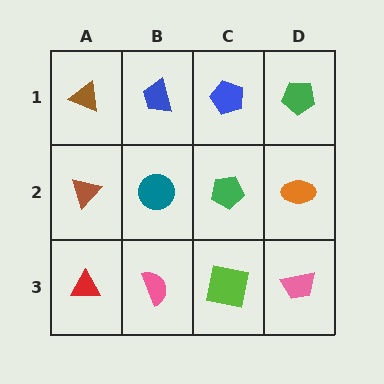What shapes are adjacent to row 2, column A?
A brown triangle (row 1, column A), a red triangle (row 3, column A), a teal circle (row 2, column B).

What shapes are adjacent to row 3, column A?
A brown triangle (row 2, column A), a pink semicircle (row 3, column B).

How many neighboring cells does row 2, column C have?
4.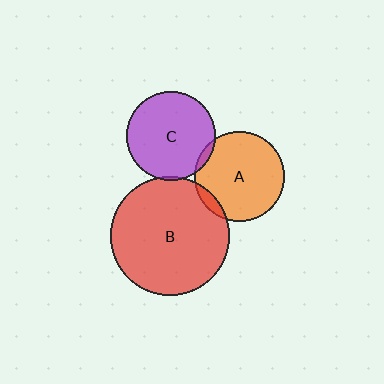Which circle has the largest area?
Circle B (red).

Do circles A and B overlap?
Yes.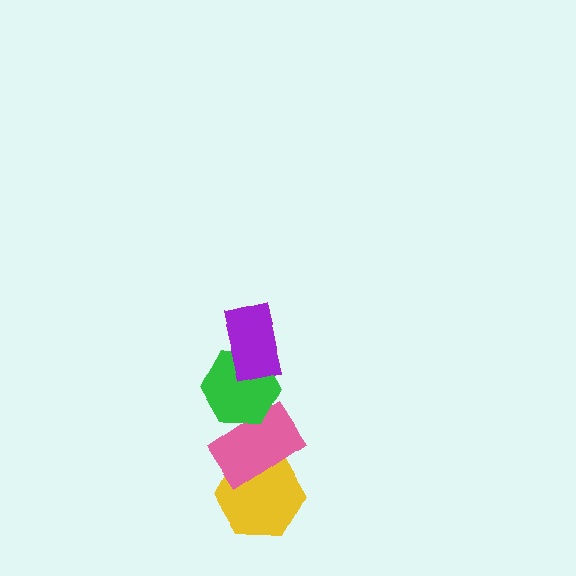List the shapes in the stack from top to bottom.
From top to bottom: the purple rectangle, the green hexagon, the pink rectangle, the yellow hexagon.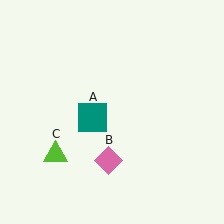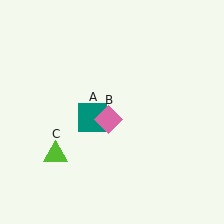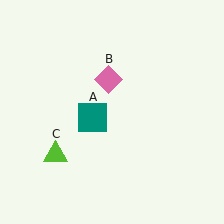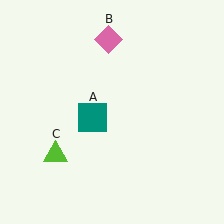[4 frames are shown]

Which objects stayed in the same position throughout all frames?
Teal square (object A) and lime triangle (object C) remained stationary.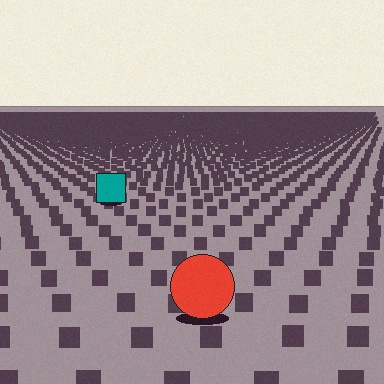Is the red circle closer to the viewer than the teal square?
Yes. The red circle is closer — you can tell from the texture gradient: the ground texture is coarser near it.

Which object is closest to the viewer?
The red circle is closest. The texture marks near it are larger and more spread out.